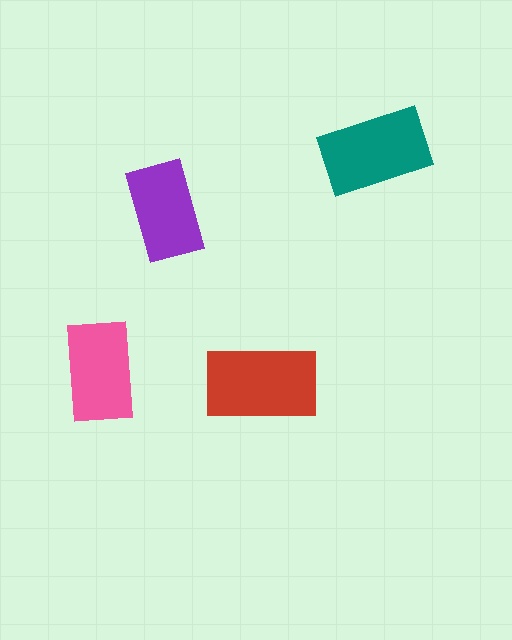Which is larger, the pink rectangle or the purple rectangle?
The pink one.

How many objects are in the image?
There are 4 objects in the image.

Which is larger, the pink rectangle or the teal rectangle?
The teal one.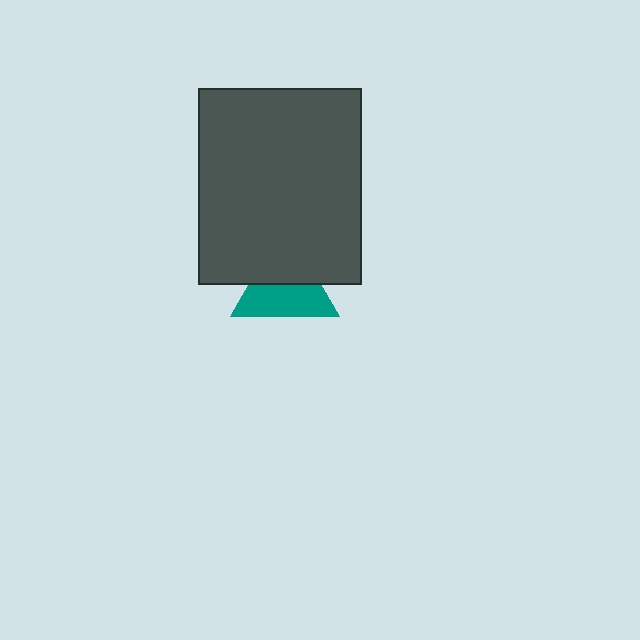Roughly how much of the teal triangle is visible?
About half of it is visible (roughly 56%).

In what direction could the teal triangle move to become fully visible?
The teal triangle could move down. That would shift it out from behind the dark gray rectangle entirely.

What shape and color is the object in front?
The object in front is a dark gray rectangle.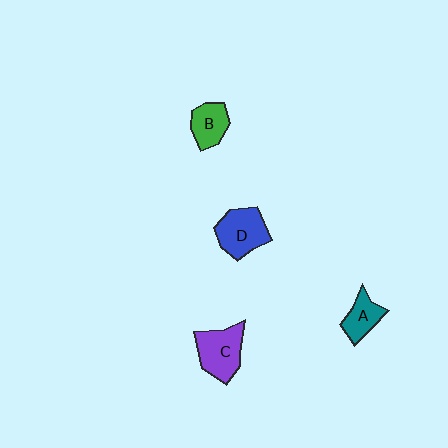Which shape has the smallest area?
Shape A (teal).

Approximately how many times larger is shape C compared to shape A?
Approximately 1.5 times.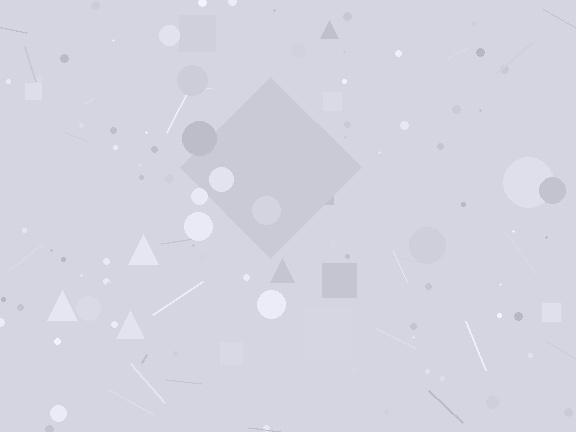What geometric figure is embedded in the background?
A diamond is embedded in the background.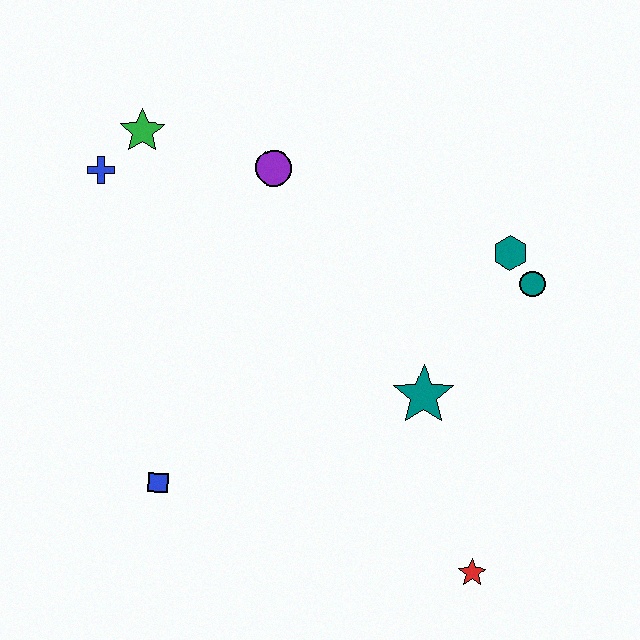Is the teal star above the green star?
No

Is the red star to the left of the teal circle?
Yes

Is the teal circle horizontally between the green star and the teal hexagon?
No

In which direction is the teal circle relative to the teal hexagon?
The teal circle is below the teal hexagon.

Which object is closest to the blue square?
The teal star is closest to the blue square.